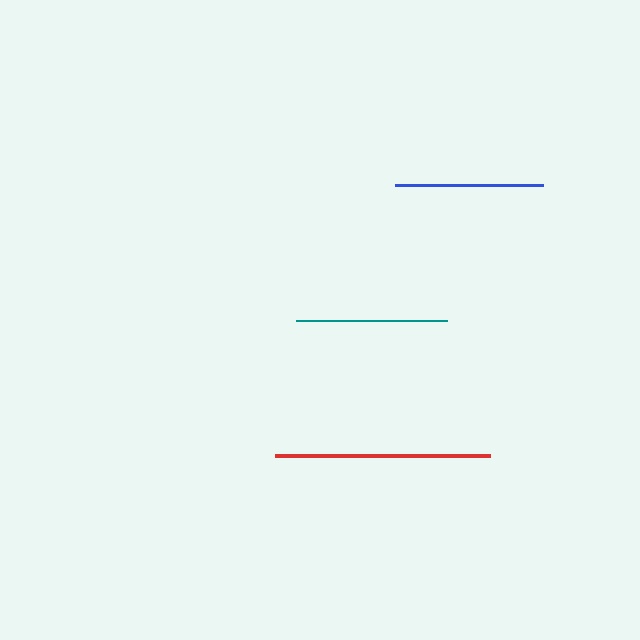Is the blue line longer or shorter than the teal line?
The teal line is longer than the blue line.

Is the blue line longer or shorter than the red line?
The red line is longer than the blue line.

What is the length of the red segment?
The red segment is approximately 215 pixels long.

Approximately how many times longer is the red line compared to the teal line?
The red line is approximately 1.4 times the length of the teal line.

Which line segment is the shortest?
The blue line is the shortest at approximately 148 pixels.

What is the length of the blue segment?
The blue segment is approximately 148 pixels long.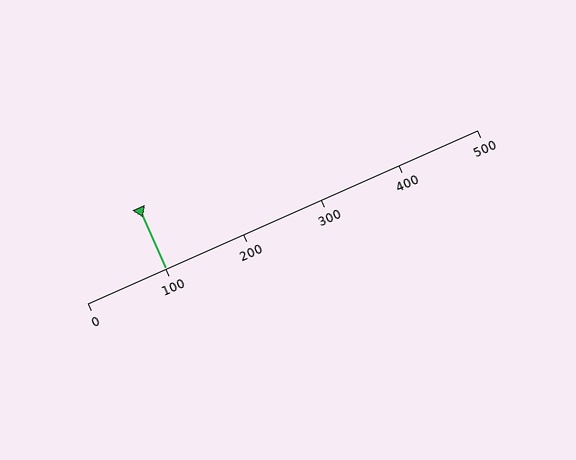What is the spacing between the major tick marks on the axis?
The major ticks are spaced 100 apart.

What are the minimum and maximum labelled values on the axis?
The axis runs from 0 to 500.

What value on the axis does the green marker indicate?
The marker indicates approximately 100.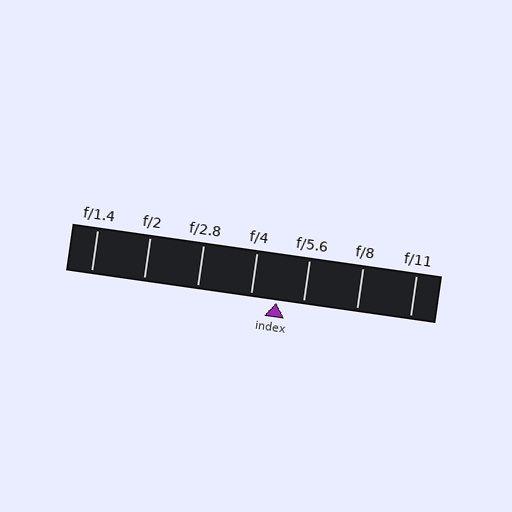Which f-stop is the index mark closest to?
The index mark is closest to f/4.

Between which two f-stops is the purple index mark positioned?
The index mark is between f/4 and f/5.6.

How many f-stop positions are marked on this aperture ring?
There are 7 f-stop positions marked.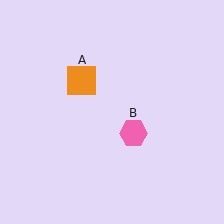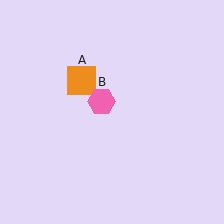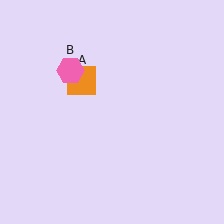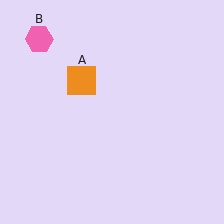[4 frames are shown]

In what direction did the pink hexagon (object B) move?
The pink hexagon (object B) moved up and to the left.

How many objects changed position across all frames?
1 object changed position: pink hexagon (object B).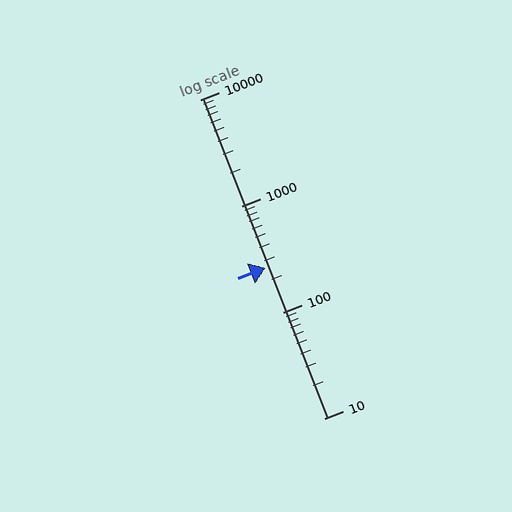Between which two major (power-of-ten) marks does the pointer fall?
The pointer is between 100 and 1000.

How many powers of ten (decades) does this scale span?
The scale spans 3 decades, from 10 to 10000.